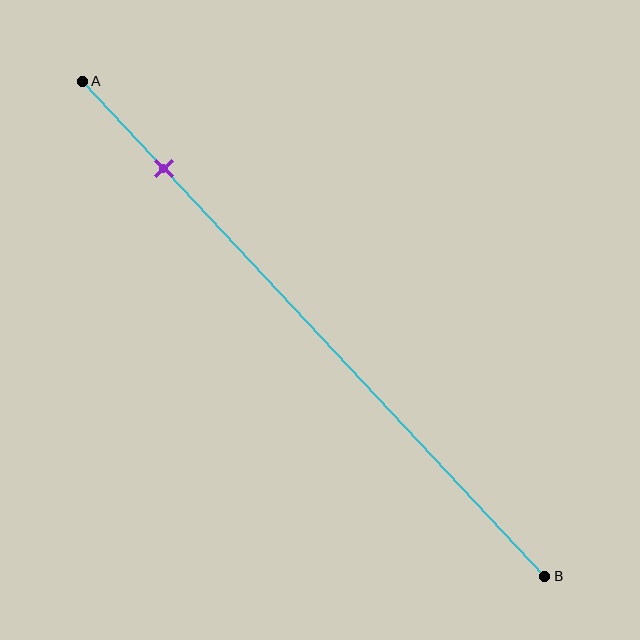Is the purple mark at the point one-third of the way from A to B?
No, the mark is at about 20% from A, not at the 33% one-third point.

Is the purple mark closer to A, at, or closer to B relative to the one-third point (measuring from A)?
The purple mark is closer to point A than the one-third point of segment AB.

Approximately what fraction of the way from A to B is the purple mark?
The purple mark is approximately 20% of the way from A to B.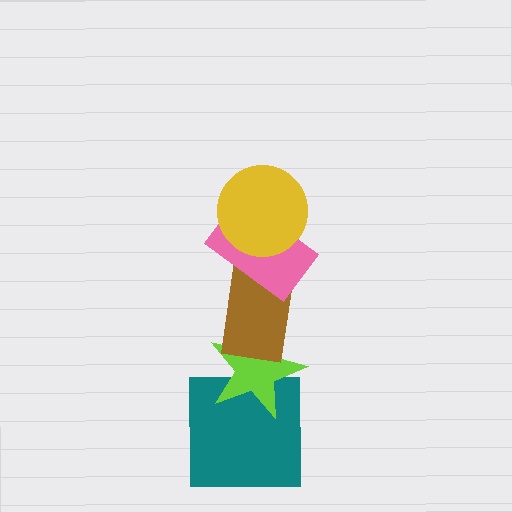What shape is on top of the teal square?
The lime star is on top of the teal square.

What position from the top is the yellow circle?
The yellow circle is 1st from the top.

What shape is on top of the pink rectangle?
The yellow circle is on top of the pink rectangle.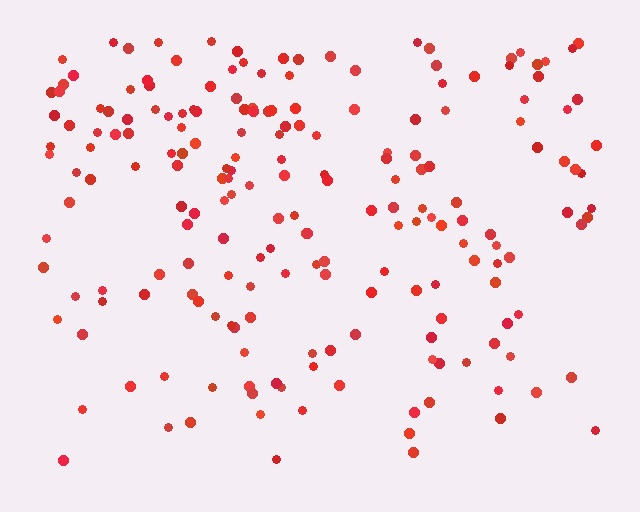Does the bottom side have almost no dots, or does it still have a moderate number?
Still a moderate number, just noticeably fewer than the top.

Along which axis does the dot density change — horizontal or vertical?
Vertical.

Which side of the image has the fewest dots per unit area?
The bottom.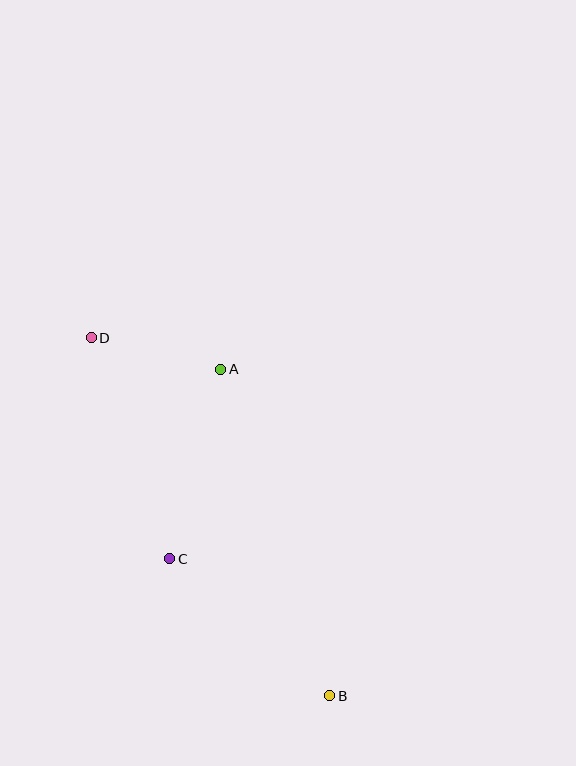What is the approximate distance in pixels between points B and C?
The distance between B and C is approximately 210 pixels.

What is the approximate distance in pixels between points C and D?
The distance between C and D is approximately 235 pixels.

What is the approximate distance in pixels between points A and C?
The distance between A and C is approximately 196 pixels.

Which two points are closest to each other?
Points A and D are closest to each other.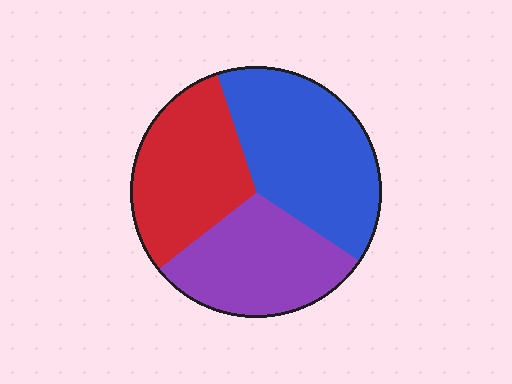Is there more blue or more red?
Blue.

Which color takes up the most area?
Blue, at roughly 40%.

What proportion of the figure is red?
Red covers 31% of the figure.